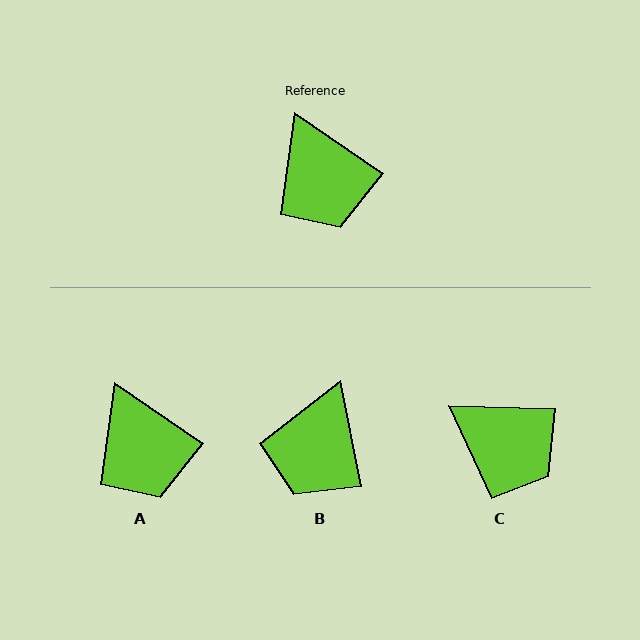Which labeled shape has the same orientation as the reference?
A.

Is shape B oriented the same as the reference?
No, it is off by about 45 degrees.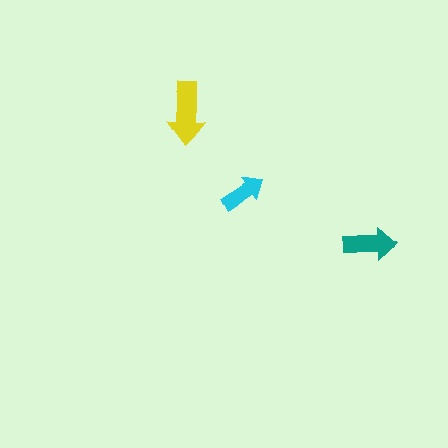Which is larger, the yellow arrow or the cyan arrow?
The yellow one.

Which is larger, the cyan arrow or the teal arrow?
The teal one.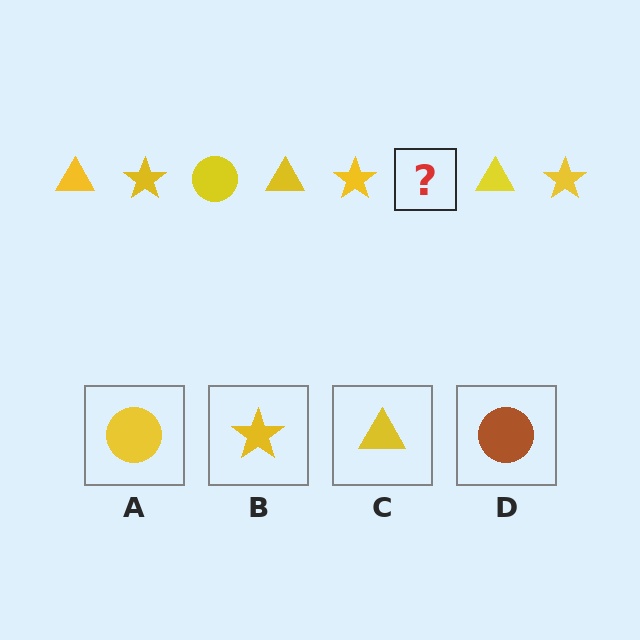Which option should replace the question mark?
Option A.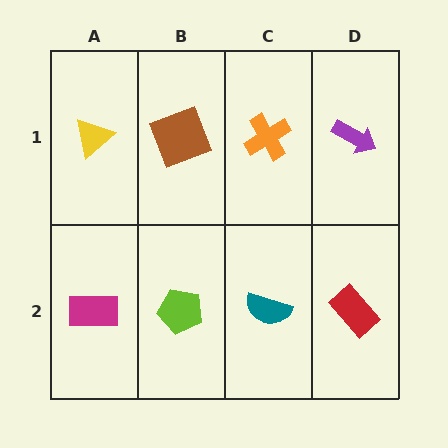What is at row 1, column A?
A yellow triangle.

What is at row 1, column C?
An orange cross.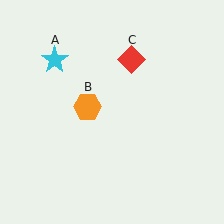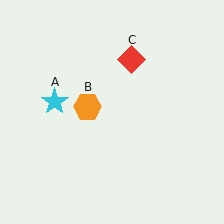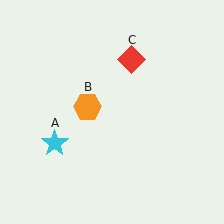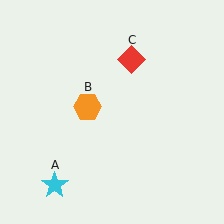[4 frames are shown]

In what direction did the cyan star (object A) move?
The cyan star (object A) moved down.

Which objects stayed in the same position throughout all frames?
Orange hexagon (object B) and red diamond (object C) remained stationary.